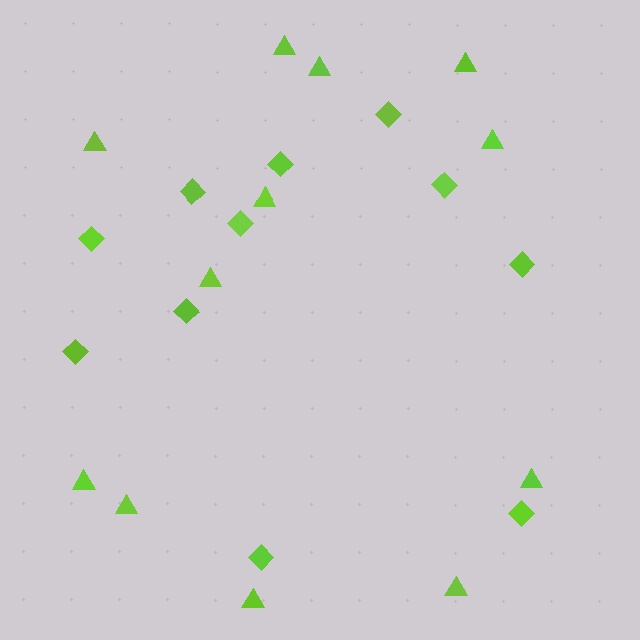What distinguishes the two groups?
There are 2 groups: one group of triangles (12) and one group of diamonds (11).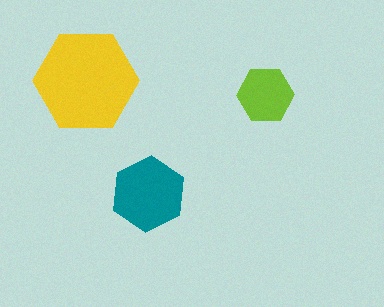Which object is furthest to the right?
The lime hexagon is rightmost.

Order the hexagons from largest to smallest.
the yellow one, the teal one, the lime one.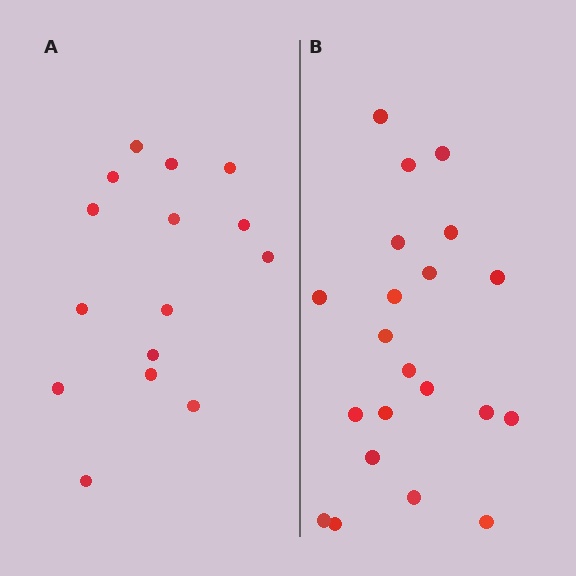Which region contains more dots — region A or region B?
Region B (the right region) has more dots.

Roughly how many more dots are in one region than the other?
Region B has about 6 more dots than region A.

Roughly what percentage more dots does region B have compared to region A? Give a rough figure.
About 40% more.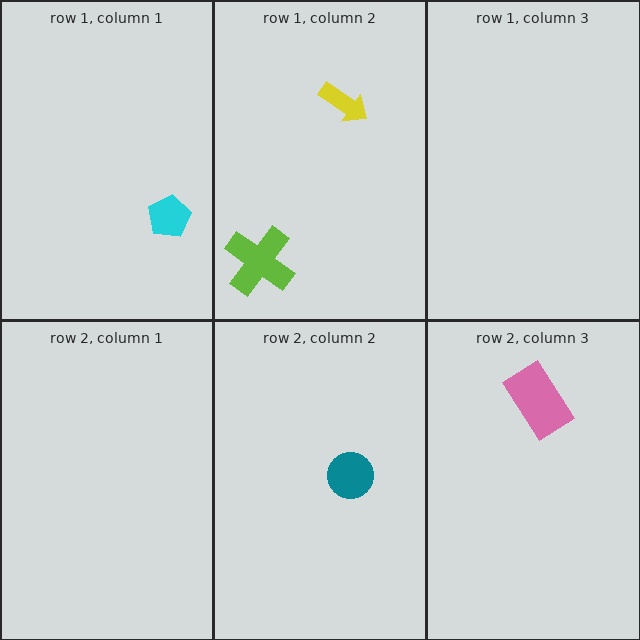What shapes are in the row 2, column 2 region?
The teal circle.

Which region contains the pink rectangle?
The row 2, column 3 region.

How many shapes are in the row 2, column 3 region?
1.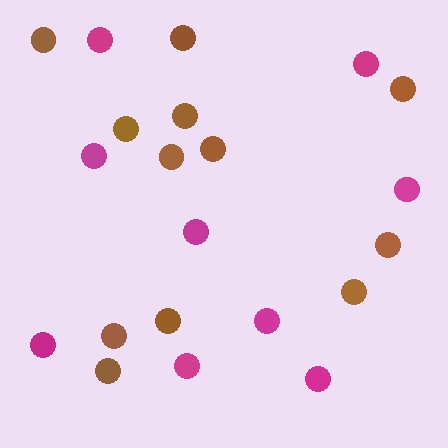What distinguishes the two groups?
There are 2 groups: one group of brown circles (12) and one group of magenta circles (9).